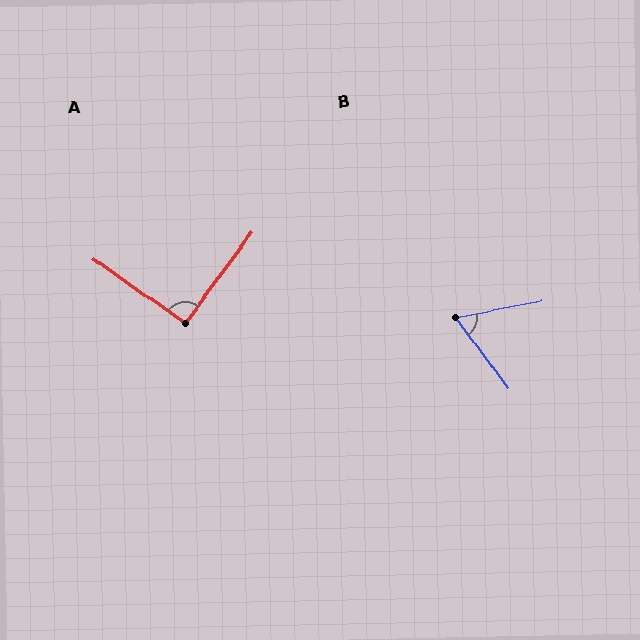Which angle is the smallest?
B, at approximately 65 degrees.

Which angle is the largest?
A, at approximately 92 degrees.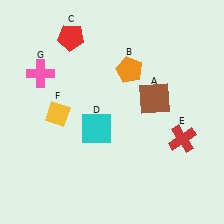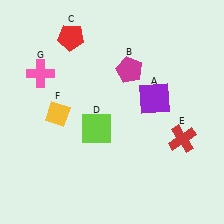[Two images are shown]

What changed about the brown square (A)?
In Image 1, A is brown. In Image 2, it changed to purple.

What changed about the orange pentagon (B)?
In Image 1, B is orange. In Image 2, it changed to magenta.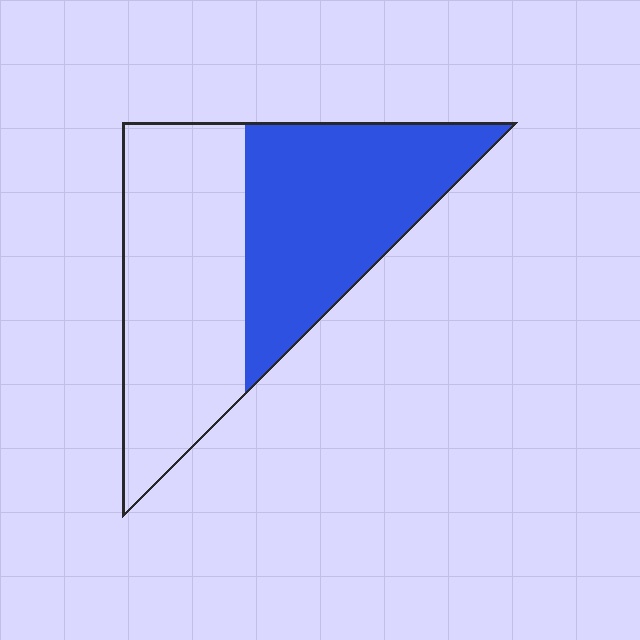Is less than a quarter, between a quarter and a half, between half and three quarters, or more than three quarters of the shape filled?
Between a quarter and a half.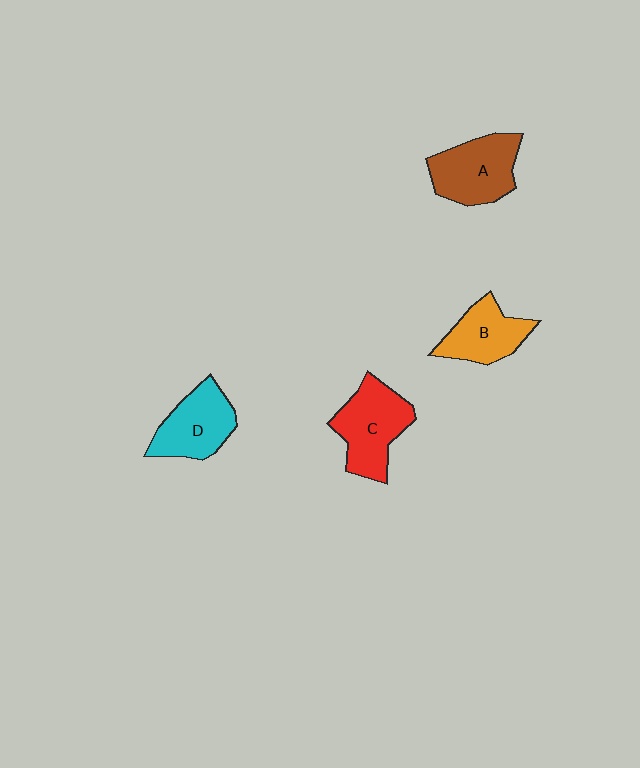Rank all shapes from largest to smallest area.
From largest to smallest: C (red), A (brown), D (cyan), B (orange).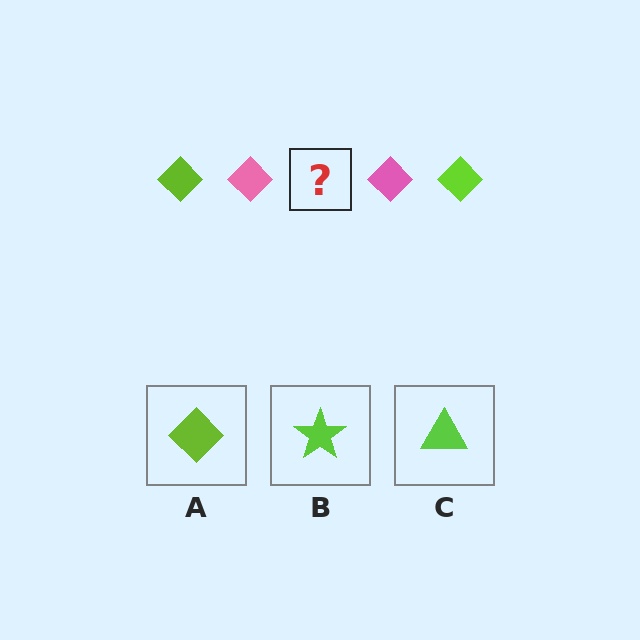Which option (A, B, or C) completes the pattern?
A.